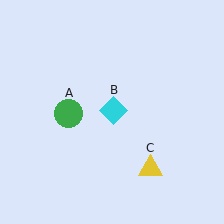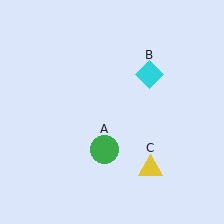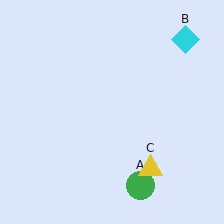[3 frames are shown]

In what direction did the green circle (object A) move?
The green circle (object A) moved down and to the right.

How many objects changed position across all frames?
2 objects changed position: green circle (object A), cyan diamond (object B).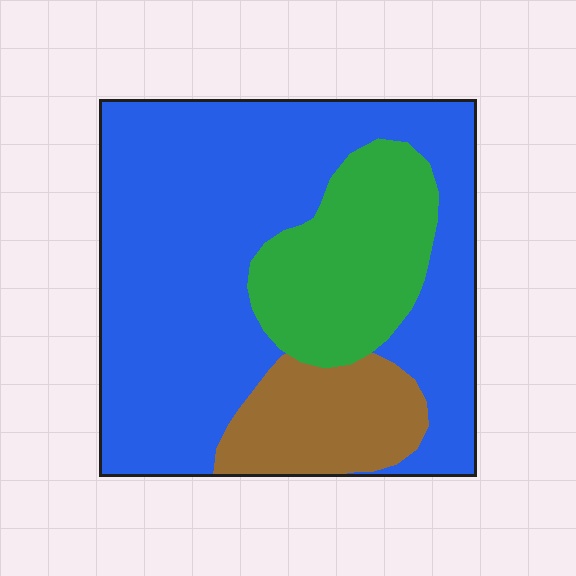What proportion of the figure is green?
Green takes up about one fifth (1/5) of the figure.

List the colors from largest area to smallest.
From largest to smallest: blue, green, brown.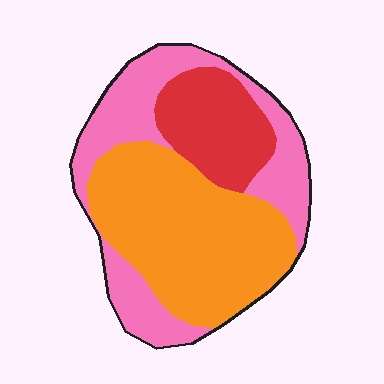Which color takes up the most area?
Orange, at roughly 45%.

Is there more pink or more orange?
Orange.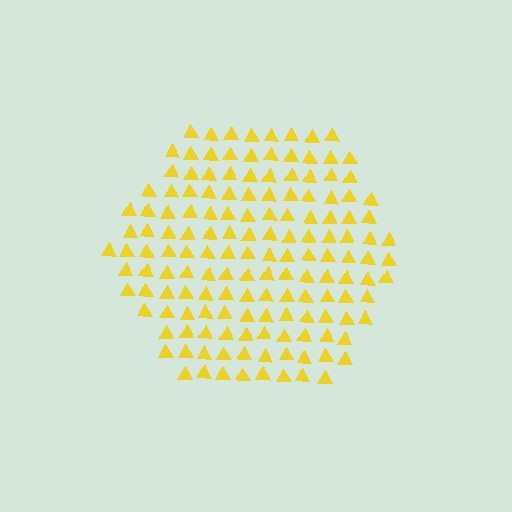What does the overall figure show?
The overall figure shows a hexagon.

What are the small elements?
The small elements are triangles.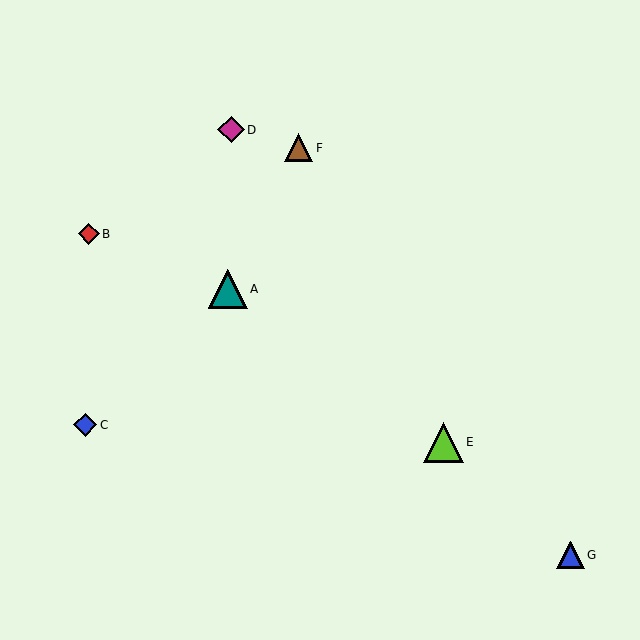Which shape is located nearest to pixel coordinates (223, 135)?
The magenta diamond (labeled D) at (231, 130) is nearest to that location.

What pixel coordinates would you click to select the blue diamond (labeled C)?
Click at (85, 425) to select the blue diamond C.